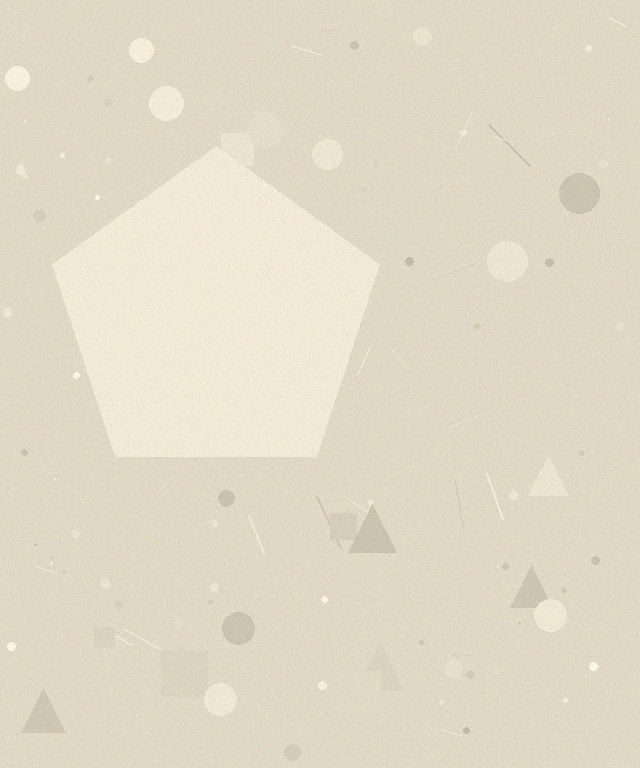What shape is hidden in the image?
A pentagon is hidden in the image.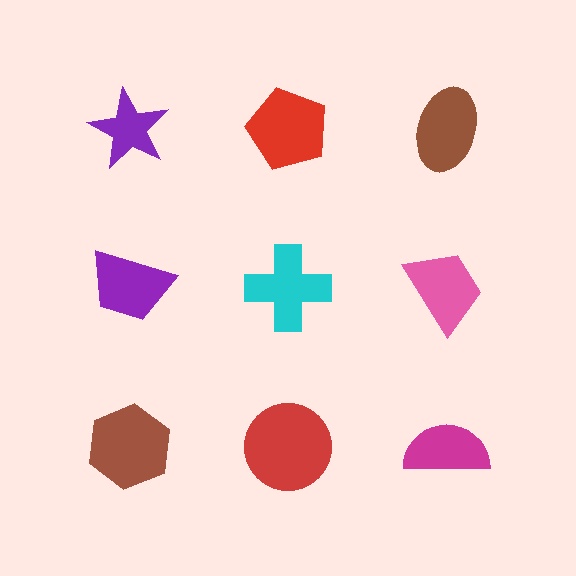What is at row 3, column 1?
A brown hexagon.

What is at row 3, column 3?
A magenta semicircle.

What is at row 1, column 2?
A red pentagon.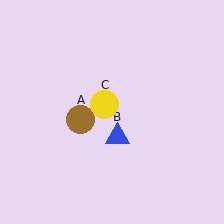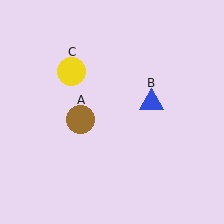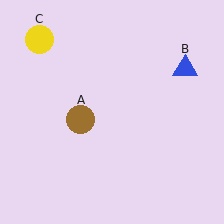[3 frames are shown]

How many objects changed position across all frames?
2 objects changed position: blue triangle (object B), yellow circle (object C).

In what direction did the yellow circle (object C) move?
The yellow circle (object C) moved up and to the left.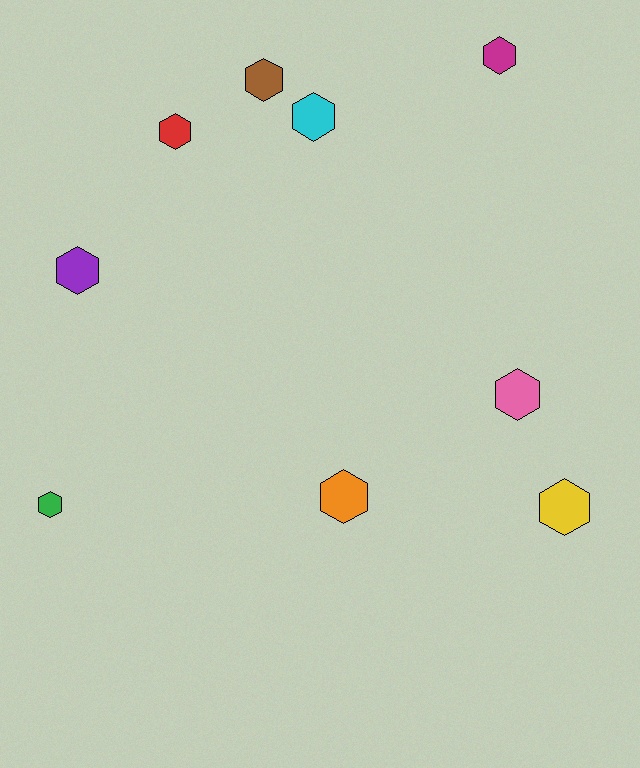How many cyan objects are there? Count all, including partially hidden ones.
There is 1 cyan object.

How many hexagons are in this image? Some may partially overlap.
There are 9 hexagons.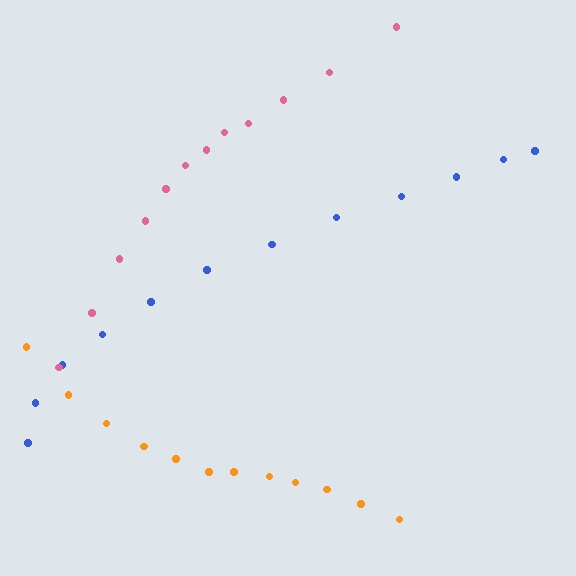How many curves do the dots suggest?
There are 3 distinct paths.